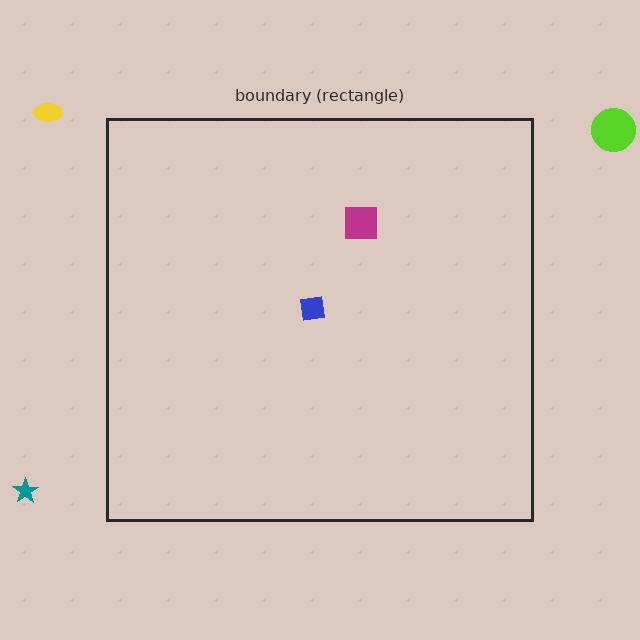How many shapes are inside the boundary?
2 inside, 3 outside.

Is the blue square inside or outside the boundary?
Inside.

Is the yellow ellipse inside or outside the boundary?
Outside.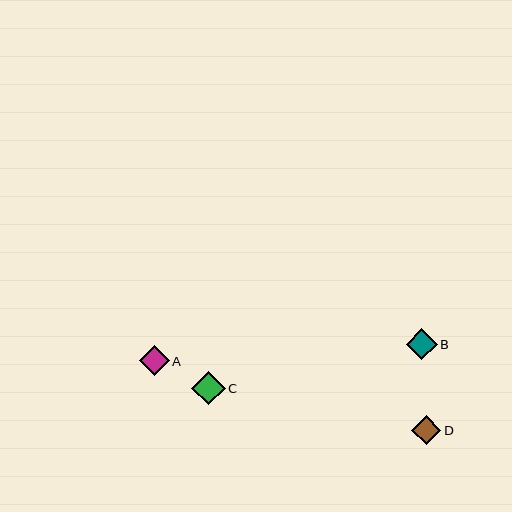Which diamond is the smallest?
Diamond D is the smallest with a size of approximately 29 pixels.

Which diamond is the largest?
Diamond C is the largest with a size of approximately 33 pixels.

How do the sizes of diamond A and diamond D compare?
Diamond A and diamond D are approximately the same size.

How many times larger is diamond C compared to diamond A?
Diamond C is approximately 1.1 times the size of diamond A.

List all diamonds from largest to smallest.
From largest to smallest: C, B, A, D.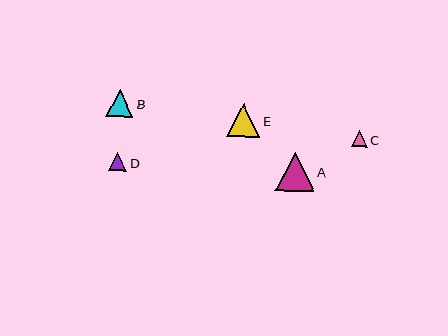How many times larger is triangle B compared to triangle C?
Triangle B is approximately 1.7 times the size of triangle C.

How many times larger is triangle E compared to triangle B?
Triangle E is approximately 1.2 times the size of triangle B.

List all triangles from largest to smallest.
From largest to smallest: A, E, B, D, C.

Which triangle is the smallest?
Triangle C is the smallest with a size of approximately 16 pixels.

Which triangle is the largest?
Triangle A is the largest with a size of approximately 39 pixels.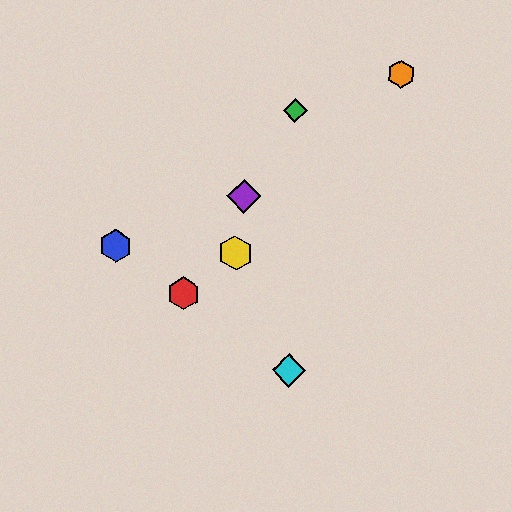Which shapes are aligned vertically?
The green diamond, the cyan diamond are aligned vertically.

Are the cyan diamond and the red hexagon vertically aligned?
No, the cyan diamond is at x≈289 and the red hexagon is at x≈183.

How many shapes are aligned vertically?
2 shapes (the green diamond, the cyan diamond) are aligned vertically.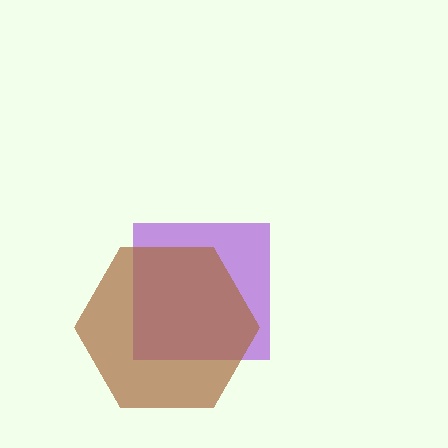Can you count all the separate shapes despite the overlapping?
Yes, there are 2 separate shapes.